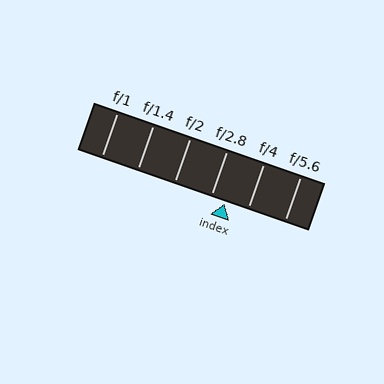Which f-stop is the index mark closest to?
The index mark is closest to f/2.8.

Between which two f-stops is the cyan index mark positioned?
The index mark is between f/2.8 and f/4.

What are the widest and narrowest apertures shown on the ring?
The widest aperture shown is f/1 and the narrowest is f/5.6.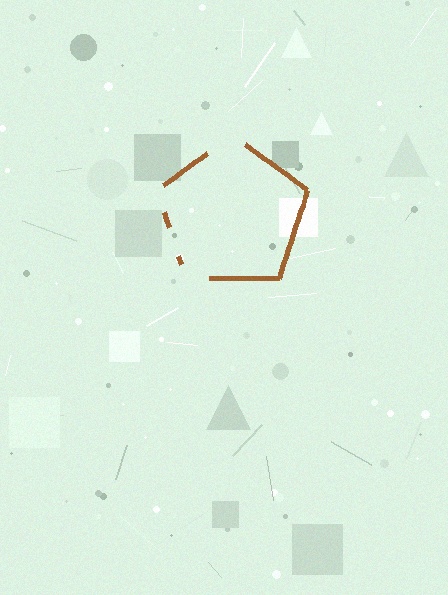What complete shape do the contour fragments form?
The contour fragments form a pentagon.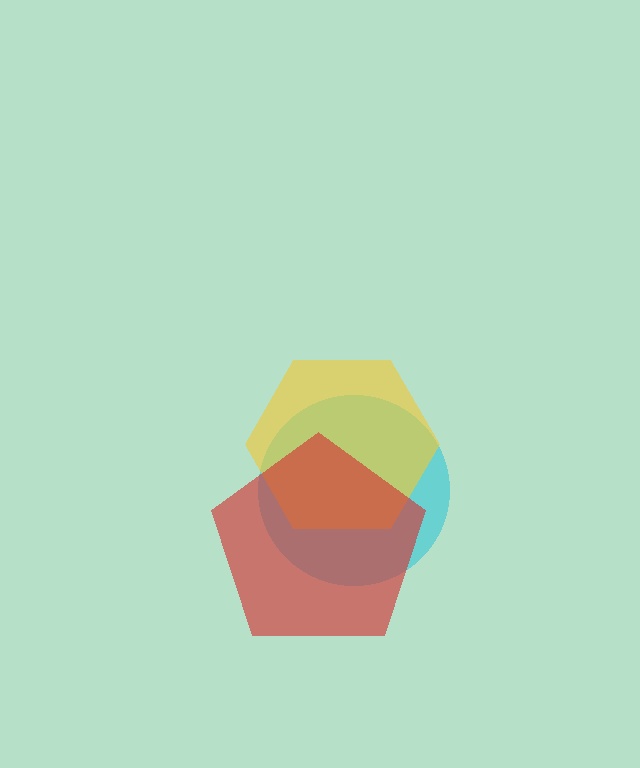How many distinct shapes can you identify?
There are 3 distinct shapes: a cyan circle, a yellow hexagon, a red pentagon.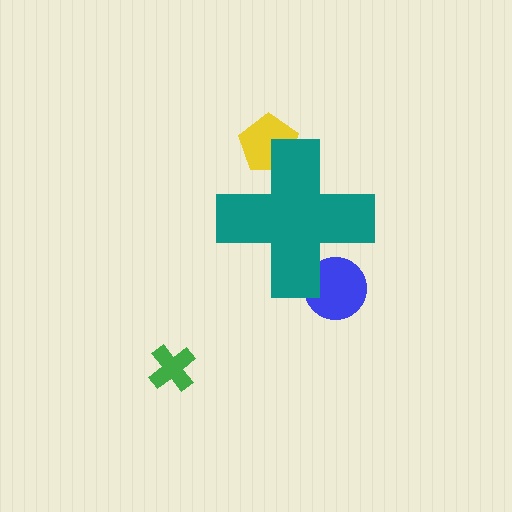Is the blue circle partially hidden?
Yes, the blue circle is partially hidden behind the teal cross.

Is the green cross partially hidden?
No, the green cross is fully visible.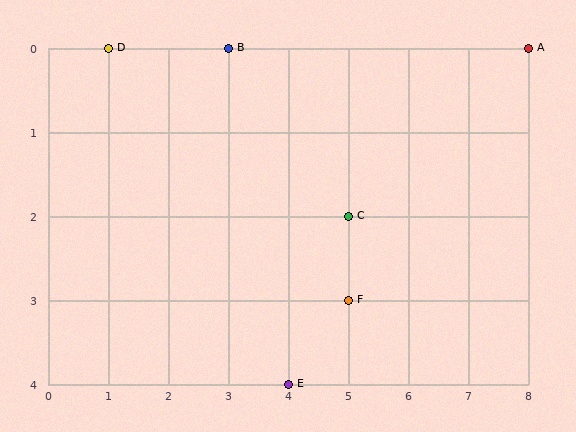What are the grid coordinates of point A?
Point A is at grid coordinates (8, 0).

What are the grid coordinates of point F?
Point F is at grid coordinates (5, 3).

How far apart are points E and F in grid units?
Points E and F are 1 column and 1 row apart (about 1.4 grid units diagonally).